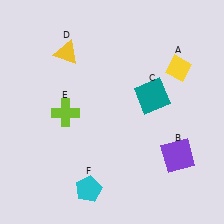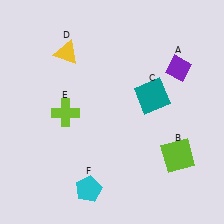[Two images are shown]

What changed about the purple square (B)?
In Image 1, B is purple. In Image 2, it changed to lime.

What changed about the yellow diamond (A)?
In Image 1, A is yellow. In Image 2, it changed to purple.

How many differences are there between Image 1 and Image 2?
There are 2 differences between the two images.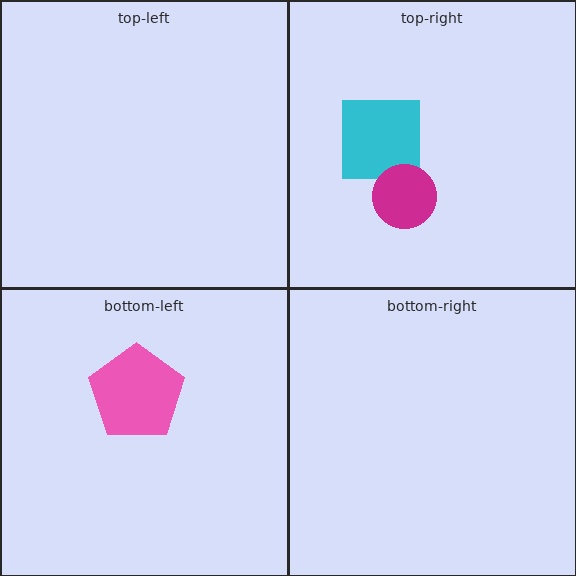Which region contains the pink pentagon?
The bottom-left region.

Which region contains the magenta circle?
The top-right region.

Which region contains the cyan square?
The top-right region.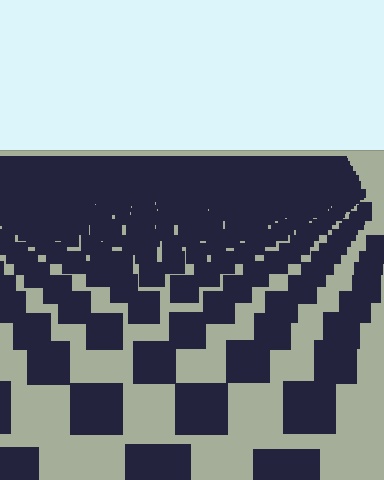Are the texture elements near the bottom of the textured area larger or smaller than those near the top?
Larger. Near the bottom, elements are closer to the viewer and appear at a bigger on-screen size.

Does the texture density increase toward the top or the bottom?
Density increases toward the top.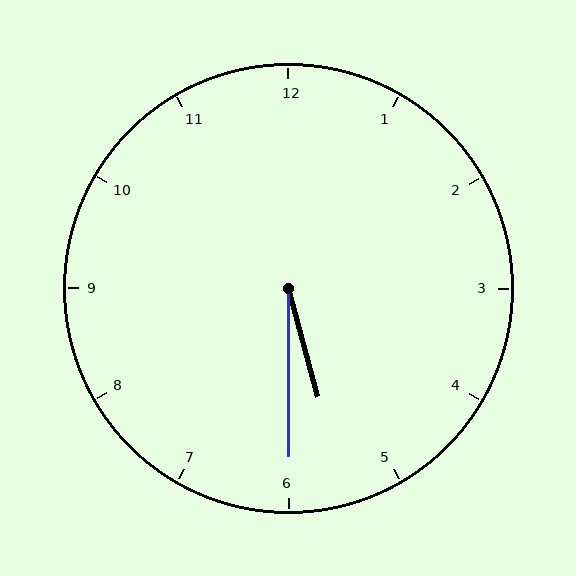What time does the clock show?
5:30.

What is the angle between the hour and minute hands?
Approximately 15 degrees.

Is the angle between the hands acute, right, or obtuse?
It is acute.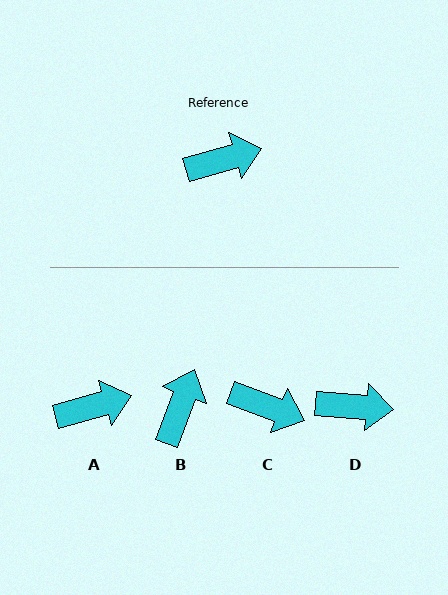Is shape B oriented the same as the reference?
No, it is off by about 53 degrees.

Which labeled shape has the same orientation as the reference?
A.